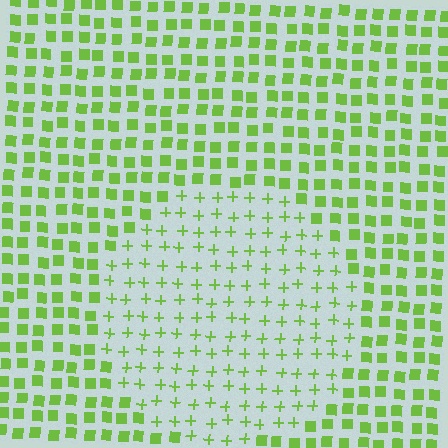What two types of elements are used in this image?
The image uses plus signs inside the circle region and squares outside it.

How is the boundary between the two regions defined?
The boundary is defined by a change in element shape: plus signs inside vs. squares outside. All elements share the same color and spacing.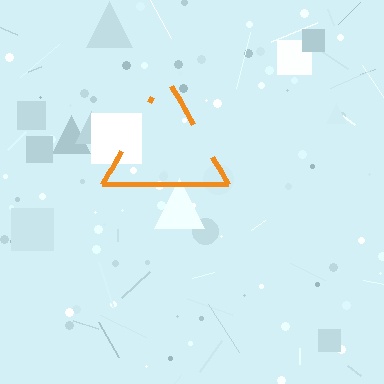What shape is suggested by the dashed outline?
The dashed outline suggests a triangle.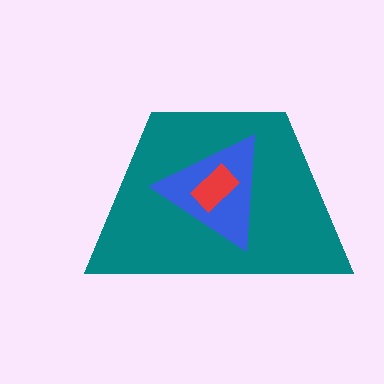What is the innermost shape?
The red rectangle.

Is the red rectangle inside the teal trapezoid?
Yes.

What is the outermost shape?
The teal trapezoid.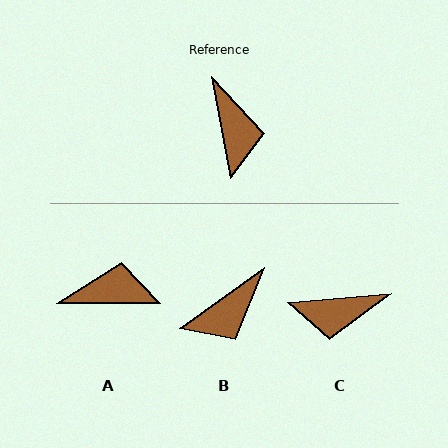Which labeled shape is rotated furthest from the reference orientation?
C, about 96 degrees away.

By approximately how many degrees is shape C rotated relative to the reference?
Approximately 96 degrees clockwise.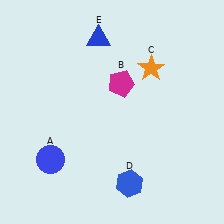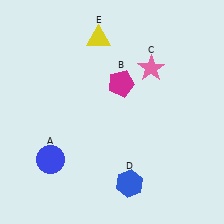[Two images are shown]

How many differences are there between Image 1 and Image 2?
There are 2 differences between the two images.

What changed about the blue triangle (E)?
In Image 1, E is blue. In Image 2, it changed to yellow.